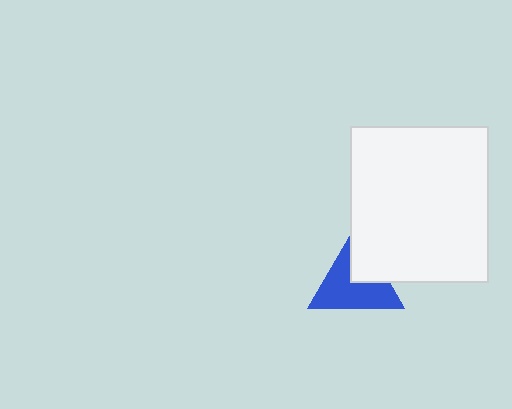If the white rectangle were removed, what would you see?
You would see the complete blue triangle.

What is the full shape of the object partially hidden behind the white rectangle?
The partially hidden object is a blue triangle.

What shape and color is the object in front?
The object in front is a white rectangle.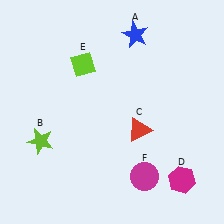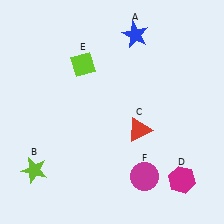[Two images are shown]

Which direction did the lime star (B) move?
The lime star (B) moved down.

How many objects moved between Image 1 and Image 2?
1 object moved between the two images.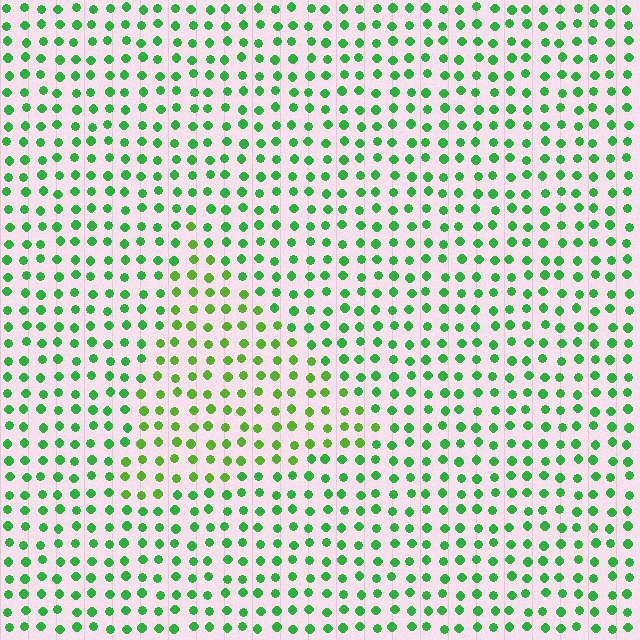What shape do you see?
I see a triangle.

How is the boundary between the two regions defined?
The boundary is defined purely by a slight shift in hue (about 27 degrees). Spacing, size, and orientation are identical on both sides.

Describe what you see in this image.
The image is filled with small green elements in a uniform arrangement. A triangle-shaped region is visible where the elements are tinted to a slightly different hue, forming a subtle color boundary.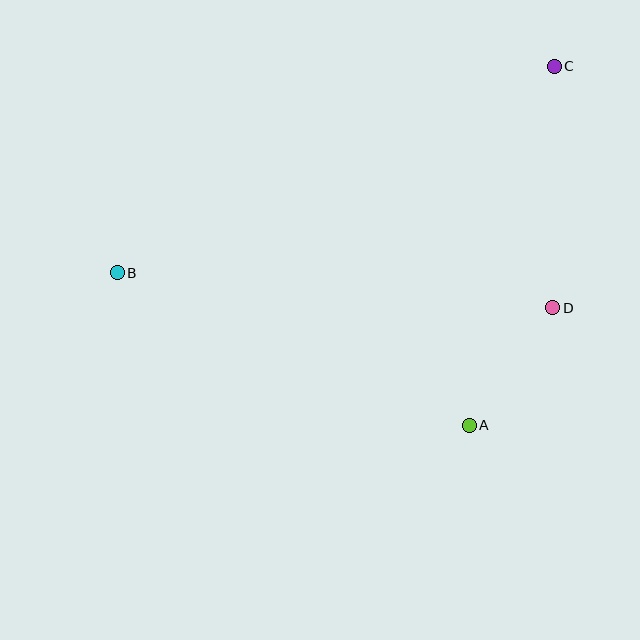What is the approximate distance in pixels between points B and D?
The distance between B and D is approximately 437 pixels.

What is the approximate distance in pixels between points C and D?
The distance between C and D is approximately 242 pixels.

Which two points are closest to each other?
Points A and D are closest to each other.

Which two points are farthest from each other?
Points B and C are farthest from each other.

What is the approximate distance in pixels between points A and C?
The distance between A and C is approximately 369 pixels.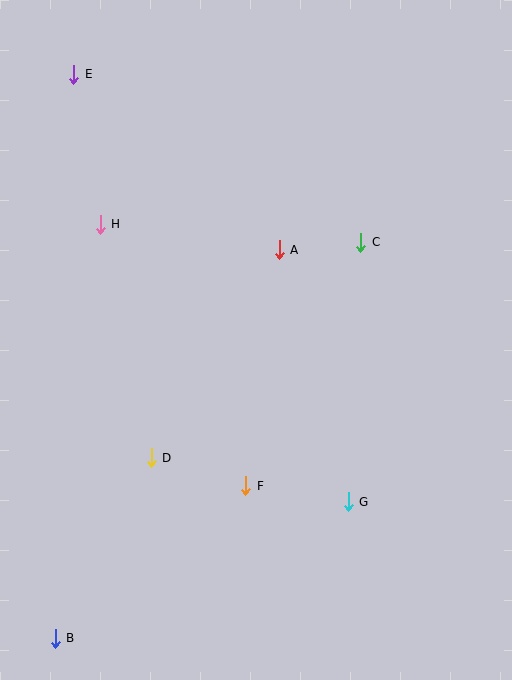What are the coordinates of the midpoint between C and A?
The midpoint between C and A is at (320, 246).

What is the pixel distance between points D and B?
The distance between D and B is 204 pixels.